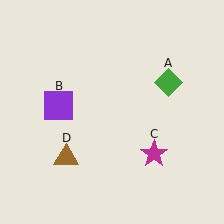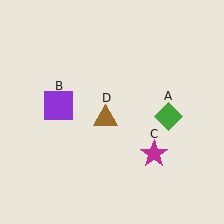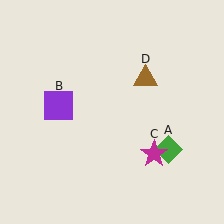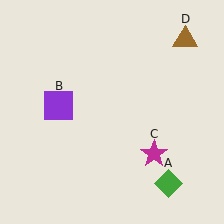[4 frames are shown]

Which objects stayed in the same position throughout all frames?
Purple square (object B) and magenta star (object C) remained stationary.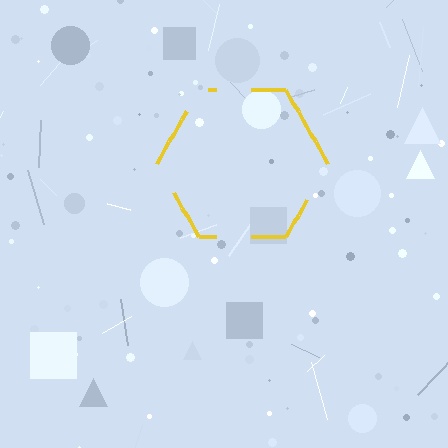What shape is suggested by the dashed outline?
The dashed outline suggests a hexagon.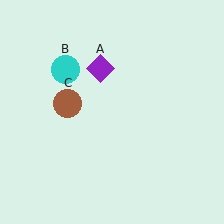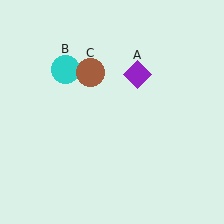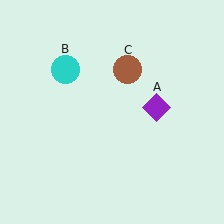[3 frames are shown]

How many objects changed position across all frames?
2 objects changed position: purple diamond (object A), brown circle (object C).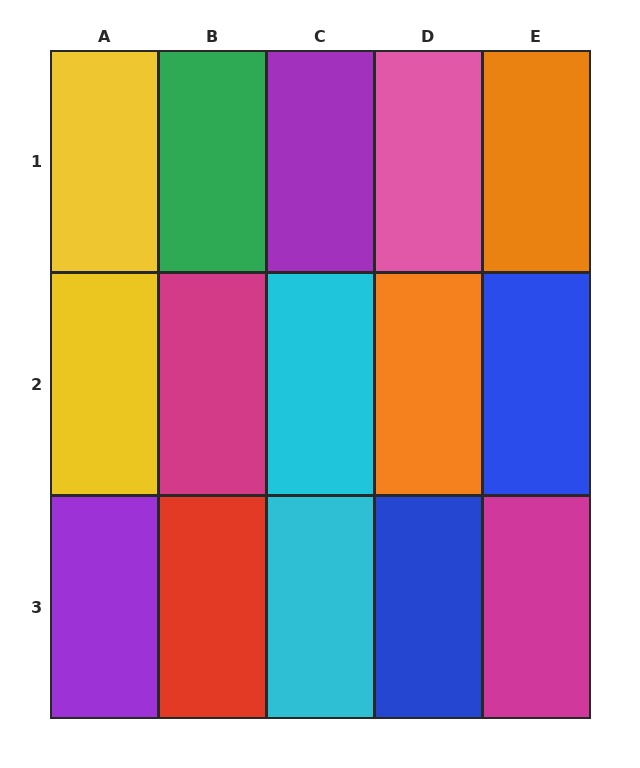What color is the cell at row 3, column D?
Blue.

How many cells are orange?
2 cells are orange.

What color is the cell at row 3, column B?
Red.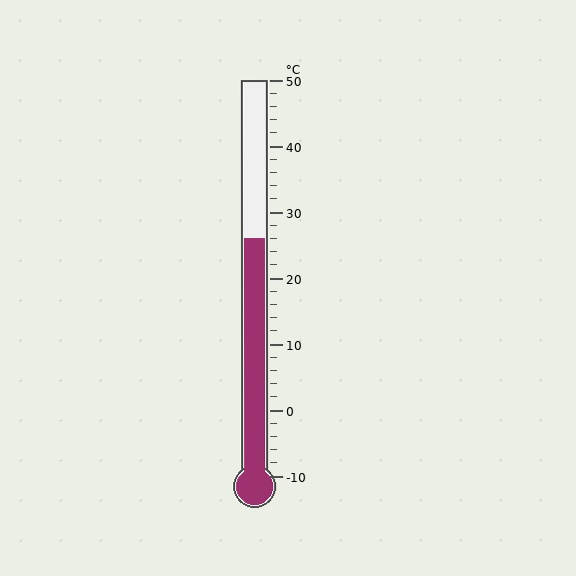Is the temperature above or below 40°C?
The temperature is below 40°C.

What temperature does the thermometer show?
The thermometer shows approximately 26°C.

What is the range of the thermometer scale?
The thermometer scale ranges from -10°C to 50°C.